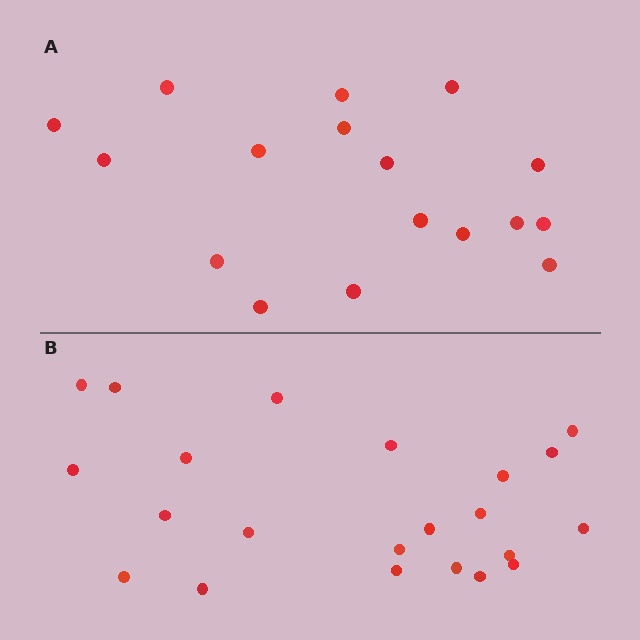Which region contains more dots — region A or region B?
Region B (the bottom region) has more dots.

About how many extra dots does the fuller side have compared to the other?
Region B has about 5 more dots than region A.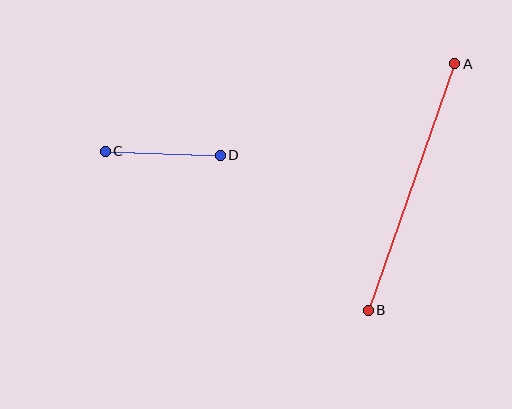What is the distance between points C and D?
The distance is approximately 115 pixels.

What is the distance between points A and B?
The distance is approximately 261 pixels.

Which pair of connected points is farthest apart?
Points A and B are farthest apart.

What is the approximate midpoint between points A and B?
The midpoint is at approximately (412, 187) pixels.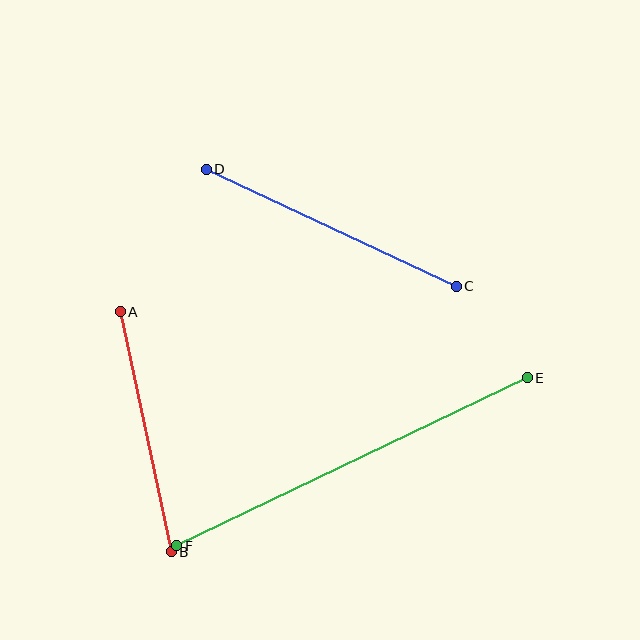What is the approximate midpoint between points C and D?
The midpoint is at approximately (331, 228) pixels.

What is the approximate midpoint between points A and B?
The midpoint is at approximately (146, 432) pixels.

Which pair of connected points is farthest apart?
Points E and F are farthest apart.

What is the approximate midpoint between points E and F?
The midpoint is at approximately (352, 462) pixels.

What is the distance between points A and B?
The distance is approximately 246 pixels.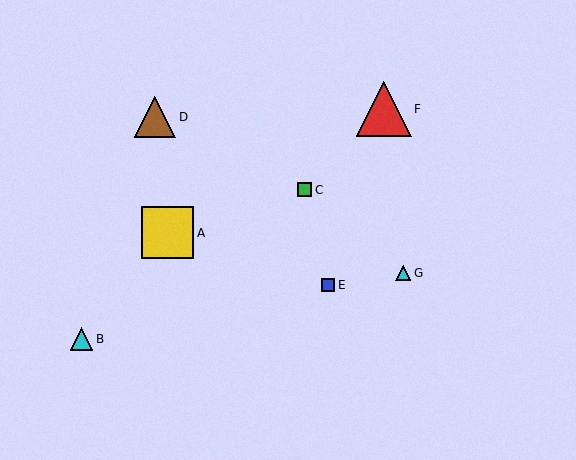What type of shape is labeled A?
Shape A is a yellow square.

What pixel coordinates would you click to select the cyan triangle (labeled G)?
Click at (403, 273) to select the cyan triangle G.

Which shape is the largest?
The red triangle (labeled F) is the largest.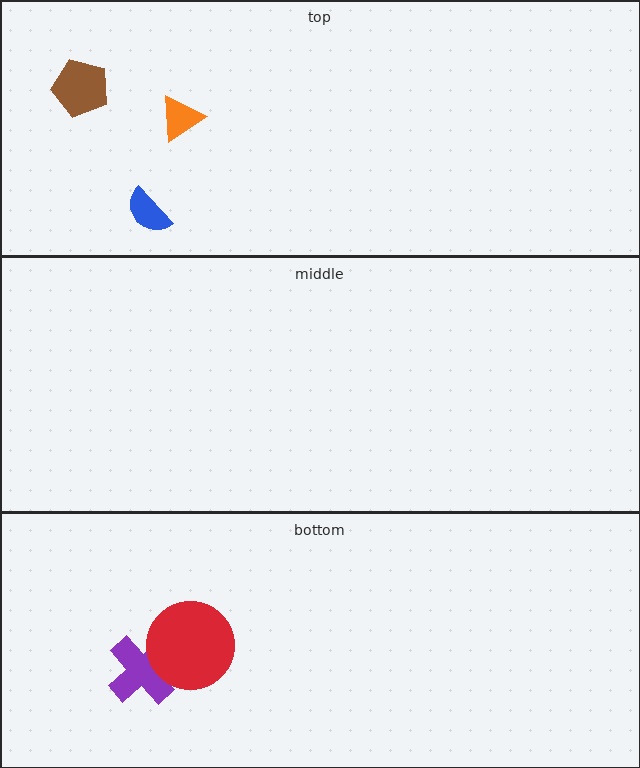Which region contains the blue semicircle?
The top region.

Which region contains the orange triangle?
The top region.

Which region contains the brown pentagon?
The top region.